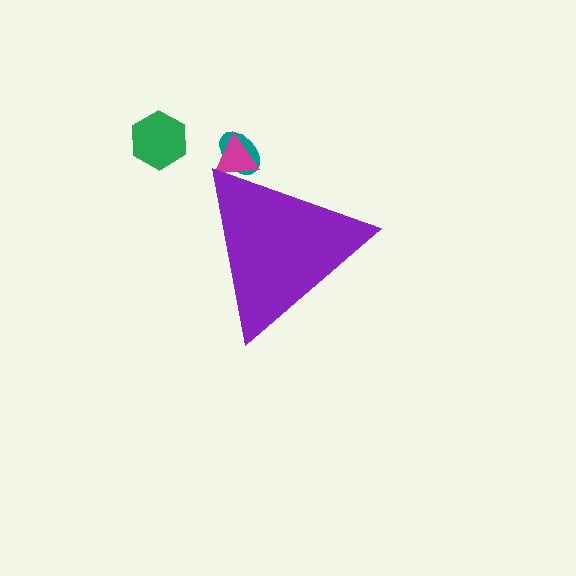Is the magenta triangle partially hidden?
Yes, the magenta triangle is partially hidden behind the purple triangle.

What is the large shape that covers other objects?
A purple triangle.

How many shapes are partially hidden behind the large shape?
2 shapes are partially hidden.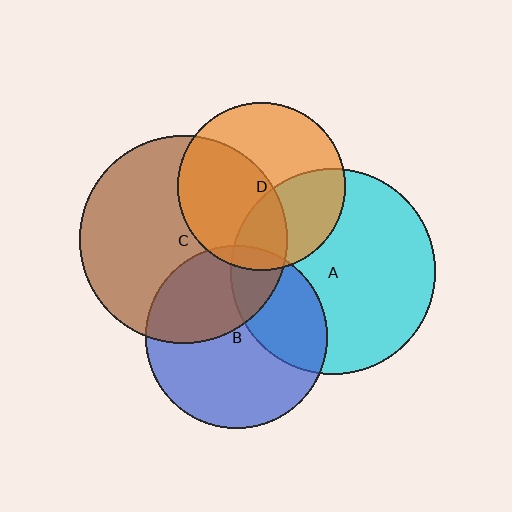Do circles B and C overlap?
Yes.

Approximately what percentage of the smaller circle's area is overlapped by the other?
Approximately 35%.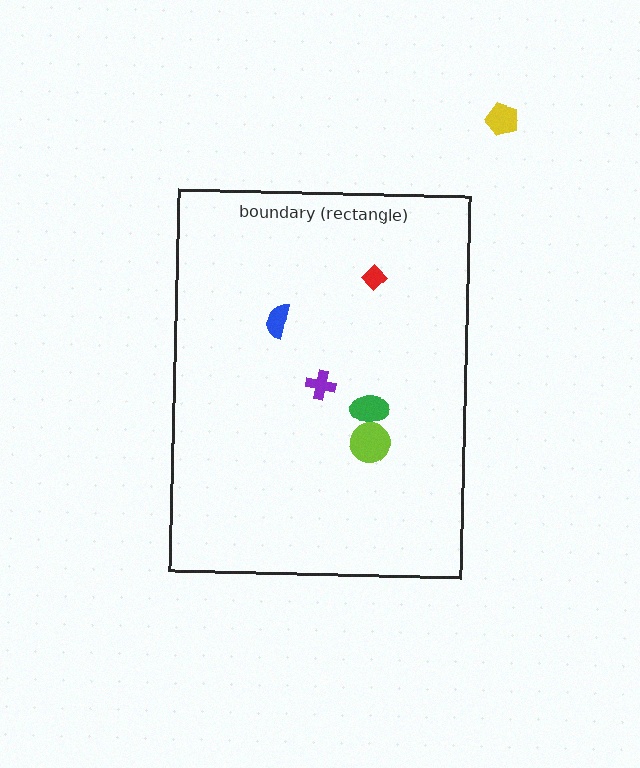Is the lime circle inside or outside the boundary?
Inside.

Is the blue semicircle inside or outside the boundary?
Inside.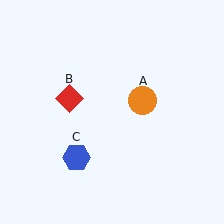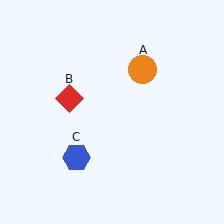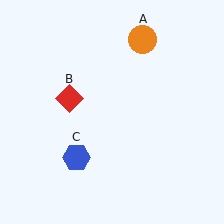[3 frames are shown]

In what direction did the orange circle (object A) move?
The orange circle (object A) moved up.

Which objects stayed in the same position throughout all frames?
Red diamond (object B) and blue hexagon (object C) remained stationary.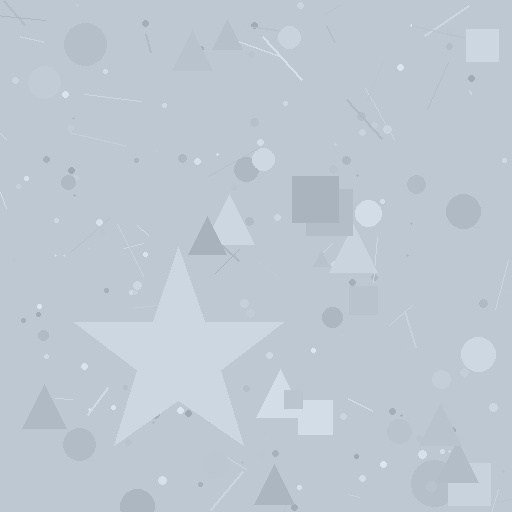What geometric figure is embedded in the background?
A star is embedded in the background.